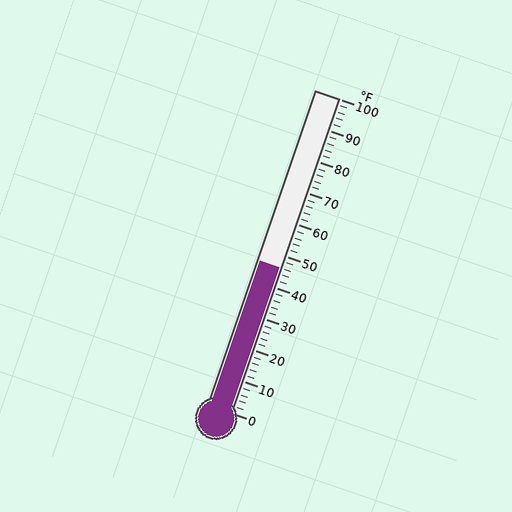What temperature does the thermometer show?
The thermometer shows approximately 46°F.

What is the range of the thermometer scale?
The thermometer scale ranges from 0°F to 100°F.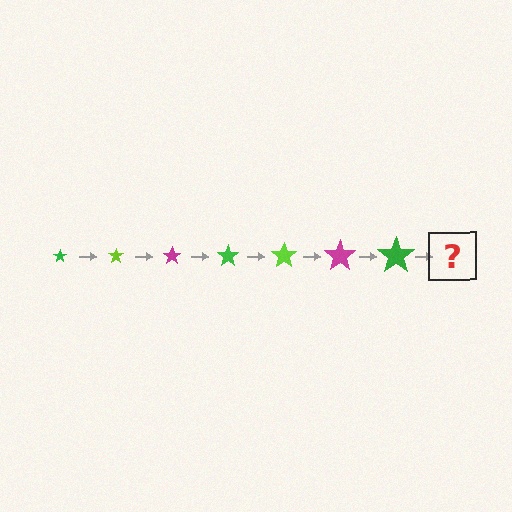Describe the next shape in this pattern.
It should be a lime star, larger than the previous one.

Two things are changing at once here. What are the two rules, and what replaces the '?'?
The two rules are that the star grows larger each step and the color cycles through green, lime, and magenta. The '?' should be a lime star, larger than the previous one.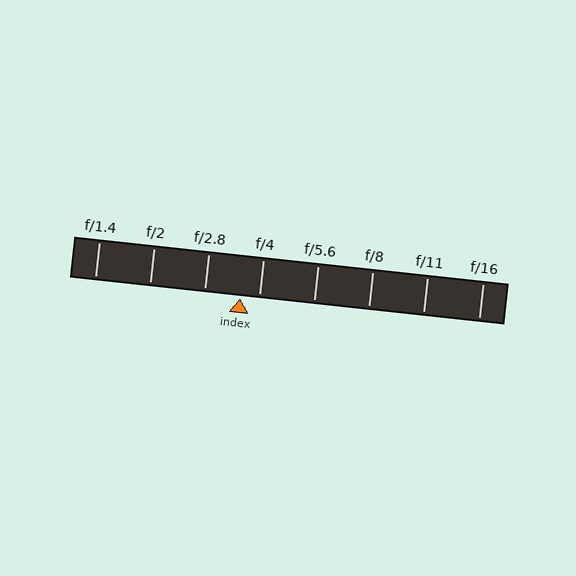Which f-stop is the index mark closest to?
The index mark is closest to f/4.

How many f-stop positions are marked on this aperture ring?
There are 8 f-stop positions marked.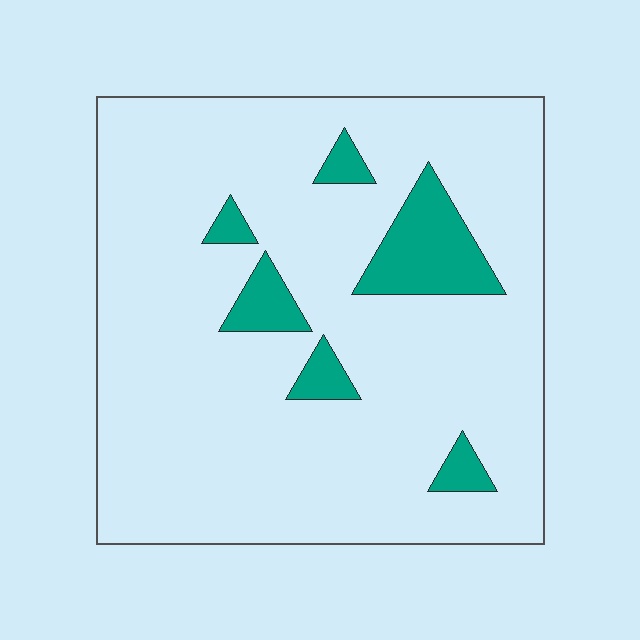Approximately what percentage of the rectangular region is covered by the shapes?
Approximately 10%.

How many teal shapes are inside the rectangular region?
6.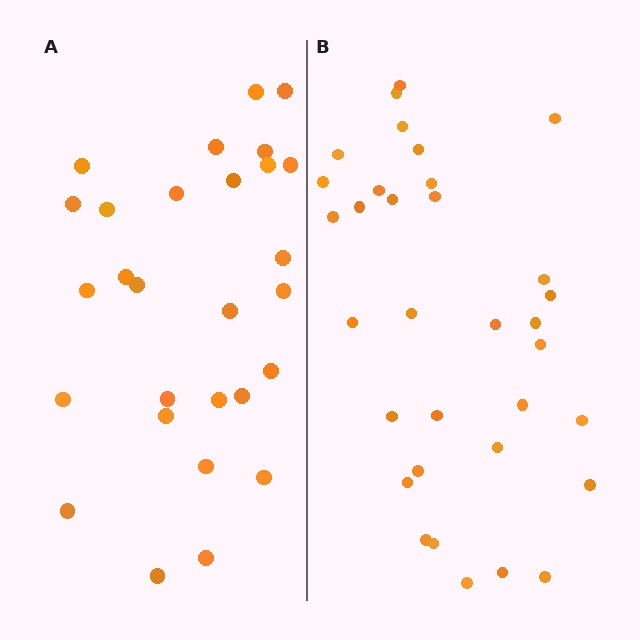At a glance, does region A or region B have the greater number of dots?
Region B (the right region) has more dots.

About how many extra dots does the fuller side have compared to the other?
Region B has about 5 more dots than region A.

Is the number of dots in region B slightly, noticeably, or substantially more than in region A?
Region B has only slightly more — the two regions are fairly close. The ratio is roughly 1.2 to 1.